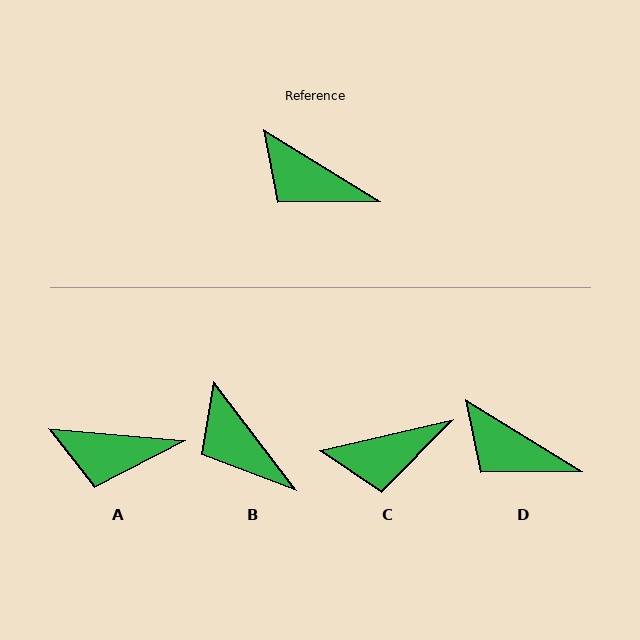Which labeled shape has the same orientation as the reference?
D.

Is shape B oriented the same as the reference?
No, it is off by about 21 degrees.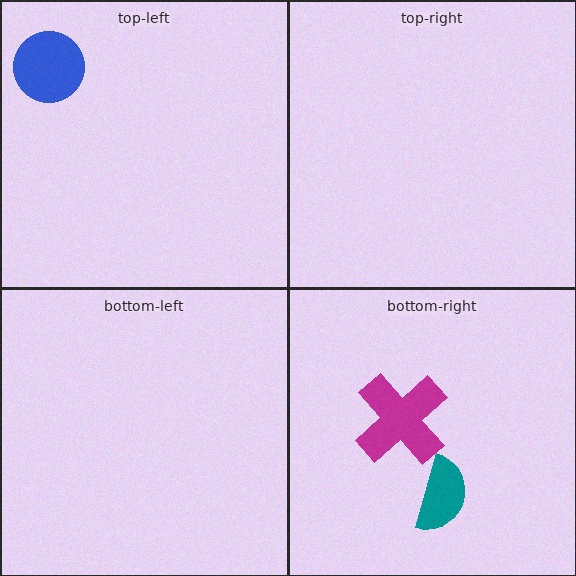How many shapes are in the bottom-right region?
2.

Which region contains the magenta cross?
The bottom-right region.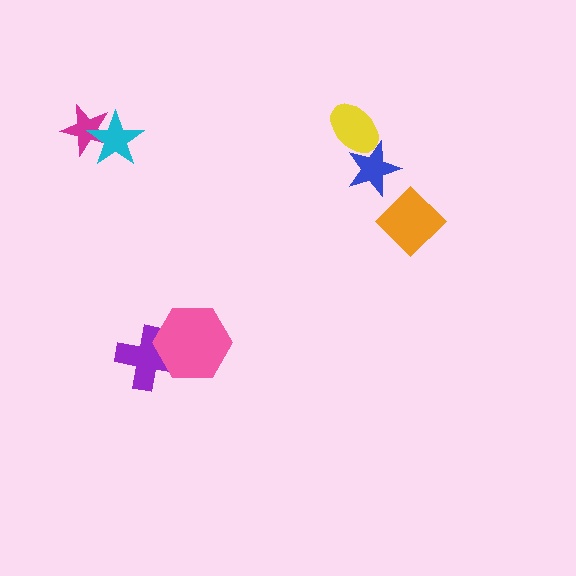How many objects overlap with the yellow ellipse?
1 object overlaps with the yellow ellipse.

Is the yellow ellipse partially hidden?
Yes, it is partially covered by another shape.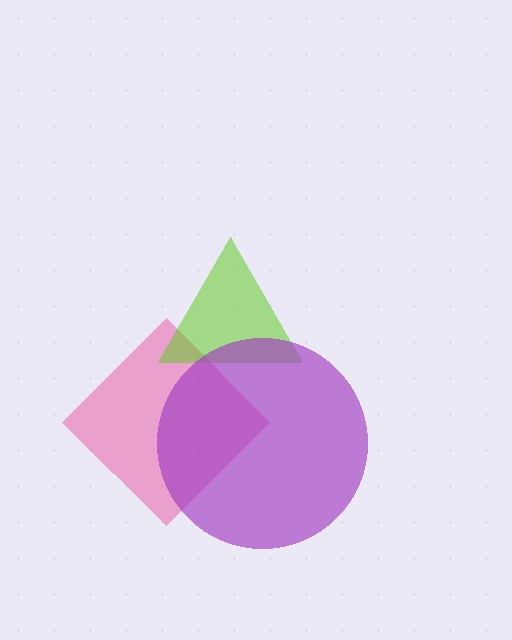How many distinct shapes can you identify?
There are 3 distinct shapes: a pink diamond, a lime triangle, a purple circle.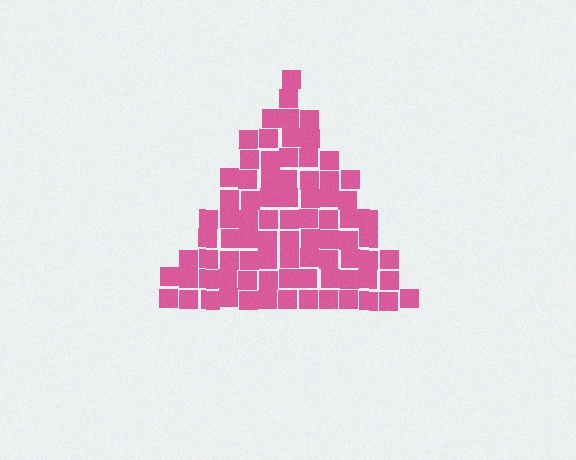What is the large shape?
The large shape is a triangle.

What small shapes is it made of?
It is made of small squares.